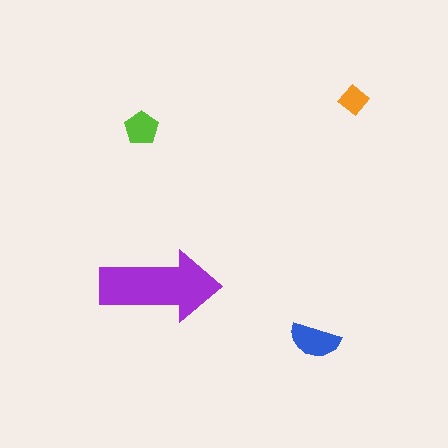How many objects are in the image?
There are 4 objects in the image.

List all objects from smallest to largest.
The orange diamond, the lime pentagon, the blue semicircle, the purple arrow.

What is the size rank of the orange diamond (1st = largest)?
4th.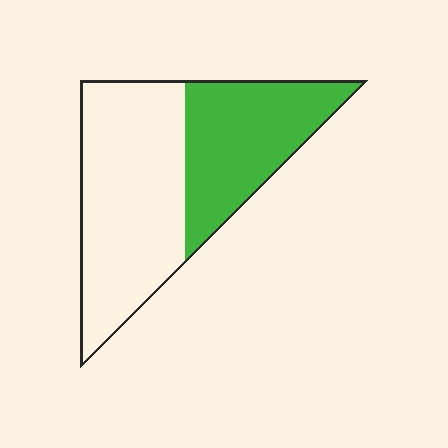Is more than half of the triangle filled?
No.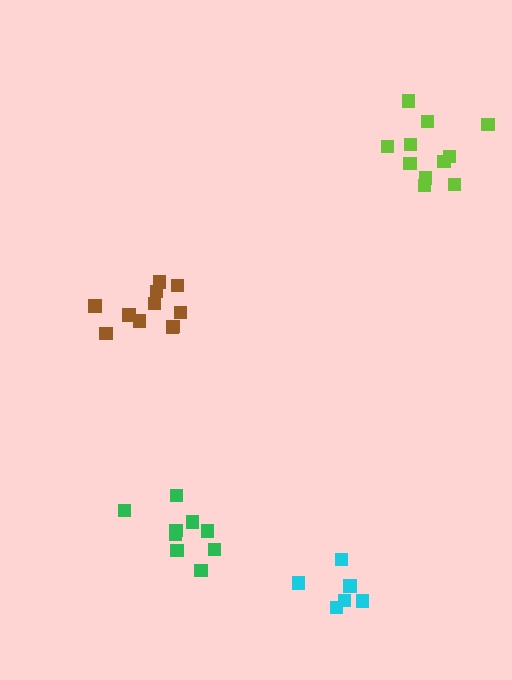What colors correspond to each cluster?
The clusters are colored: green, brown, lime, cyan.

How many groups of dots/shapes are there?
There are 4 groups.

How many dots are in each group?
Group 1: 9 dots, Group 2: 11 dots, Group 3: 11 dots, Group 4: 6 dots (37 total).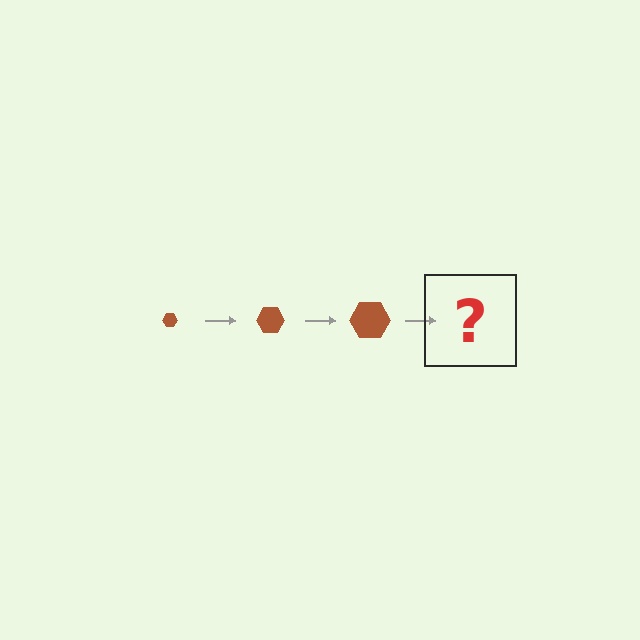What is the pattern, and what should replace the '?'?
The pattern is that the hexagon gets progressively larger each step. The '?' should be a brown hexagon, larger than the previous one.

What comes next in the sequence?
The next element should be a brown hexagon, larger than the previous one.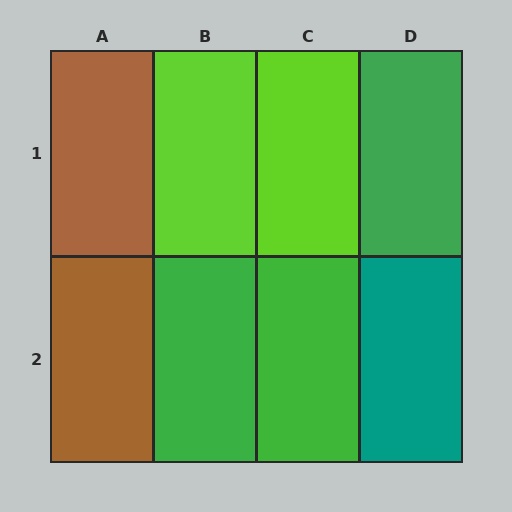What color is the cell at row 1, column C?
Lime.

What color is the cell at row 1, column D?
Green.